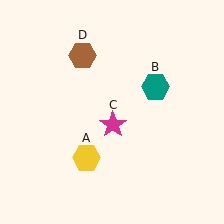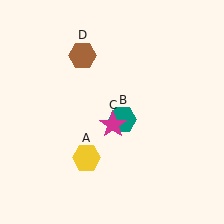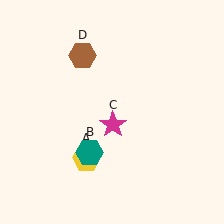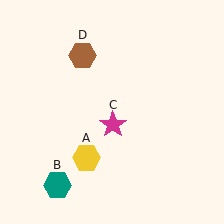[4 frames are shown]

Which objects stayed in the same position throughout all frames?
Yellow hexagon (object A) and magenta star (object C) and brown hexagon (object D) remained stationary.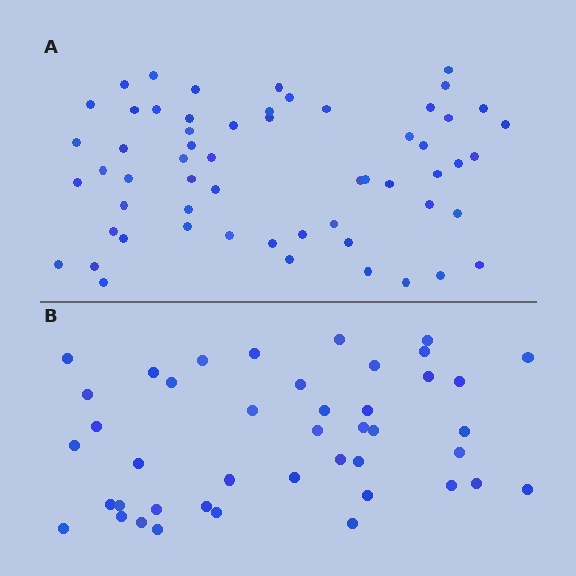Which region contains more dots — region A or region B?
Region A (the top region) has more dots.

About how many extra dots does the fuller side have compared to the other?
Region A has approximately 15 more dots than region B.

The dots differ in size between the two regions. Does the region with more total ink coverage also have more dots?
No. Region B has more total ink coverage because its dots are larger, but region A actually contains more individual dots. Total area can be misleading — the number of items is what matters here.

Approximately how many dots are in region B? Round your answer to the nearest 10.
About 40 dots. (The exact count is 43, which rounds to 40.)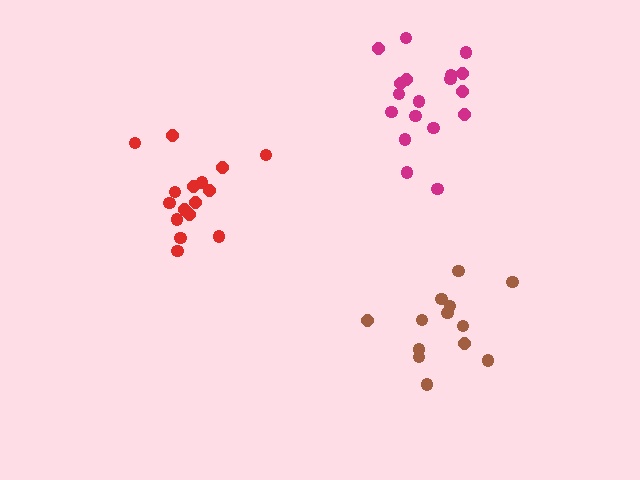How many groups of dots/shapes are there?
There are 3 groups.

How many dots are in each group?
Group 1: 18 dots, Group 2: 13 dots, Group 3: 16 dots (47 total).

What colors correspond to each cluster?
The clusters are colored: magenta, brown, red.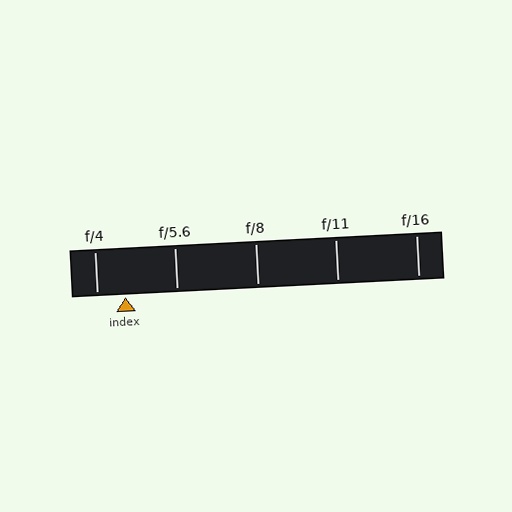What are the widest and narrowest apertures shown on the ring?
The widest aperture shown is f/4 and the narrowest is f/16.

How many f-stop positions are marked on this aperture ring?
There are 5 f-stop positions marked.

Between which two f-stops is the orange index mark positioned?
The index mark is between f/4 and f/5.6.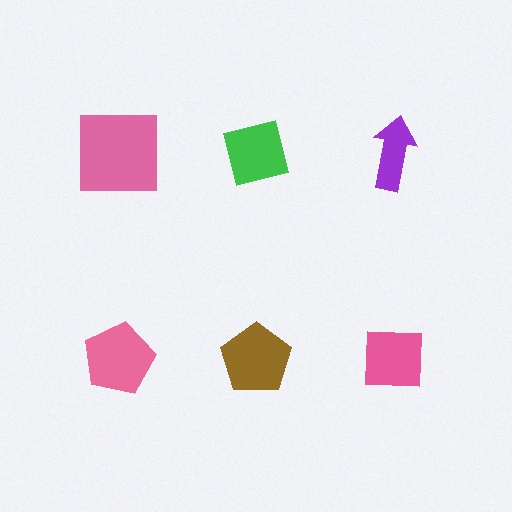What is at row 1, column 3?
A purple arrow.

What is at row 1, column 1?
A pink square.